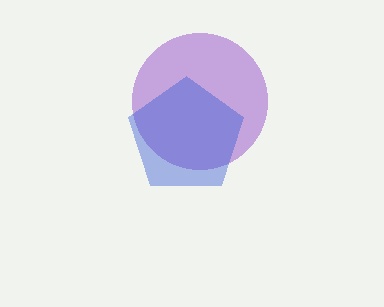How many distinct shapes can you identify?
There are 2 distinct shapes: a purple circle, a blue pentagon.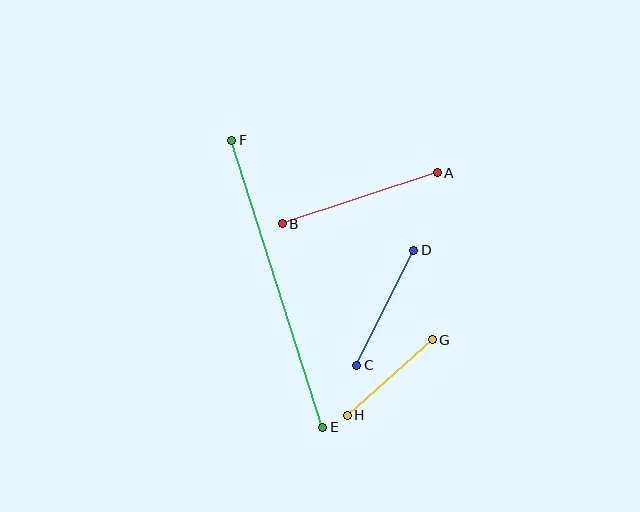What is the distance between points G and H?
The distance is approximately 114 pixels.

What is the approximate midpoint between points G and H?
The midpoint is at approximately (390, 378) pixels.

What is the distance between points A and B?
The distance is approximately 163 pixels.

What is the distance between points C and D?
The distance is approximately 128 pixels.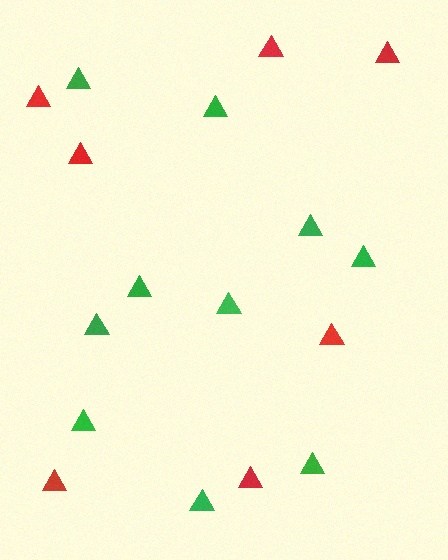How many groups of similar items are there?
There are 2 groups: one group of red triangles (7) and one group of green triangles (10).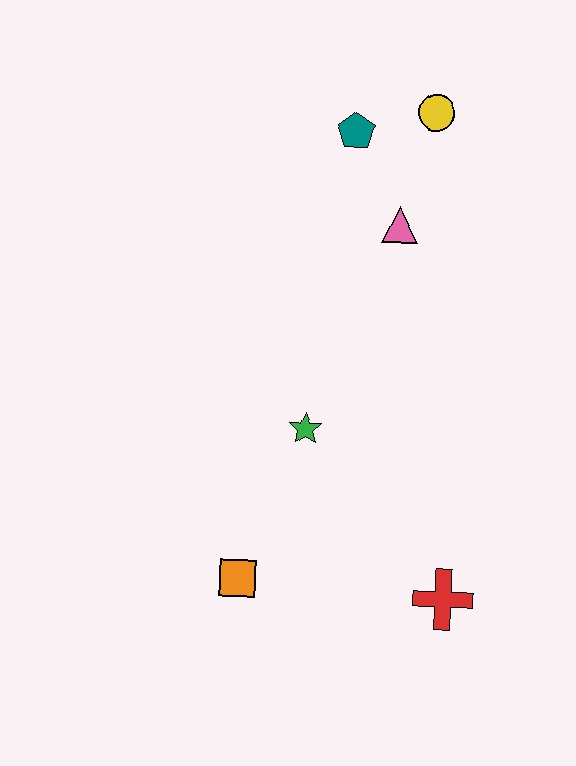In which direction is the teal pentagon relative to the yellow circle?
The teal pentagon is to the left of the yellow circle.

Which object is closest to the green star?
The orange square is closest to the green star.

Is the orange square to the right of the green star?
No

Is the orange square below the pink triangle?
Yes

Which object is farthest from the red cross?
The yellow circle is farthest from the red cross.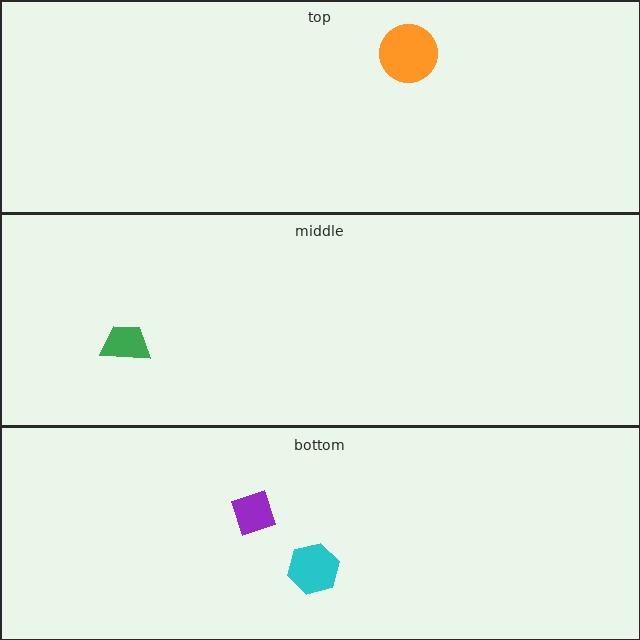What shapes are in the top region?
The orange circle.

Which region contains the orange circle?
The top region.